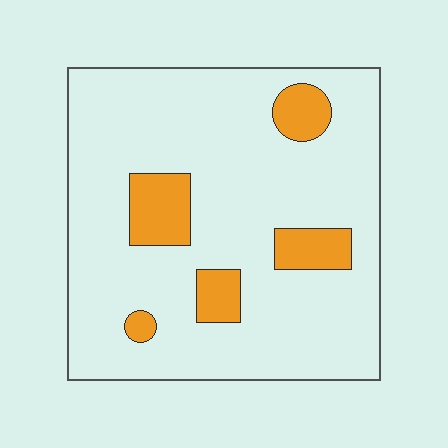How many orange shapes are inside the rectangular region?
5.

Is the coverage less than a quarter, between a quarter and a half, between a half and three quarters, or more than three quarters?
Less than a quarter.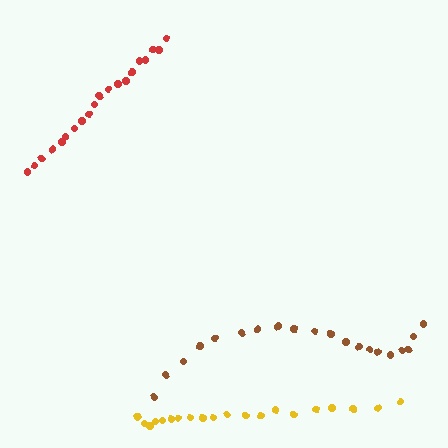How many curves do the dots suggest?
There are 3 distinct paths.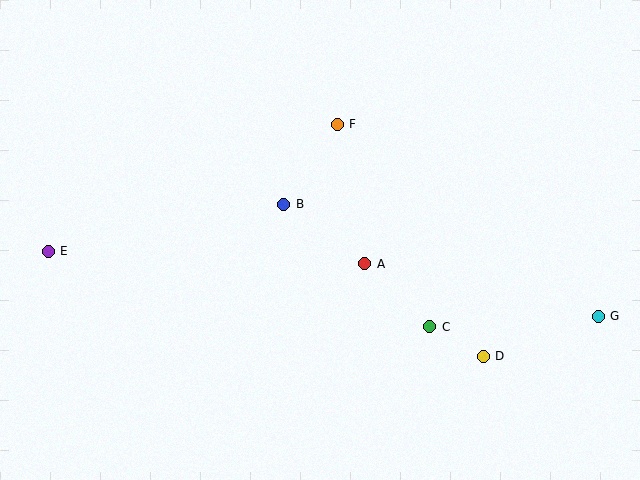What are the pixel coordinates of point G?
Point G is at (598, 316).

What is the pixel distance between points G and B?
The distance between G and B is 334 pixels.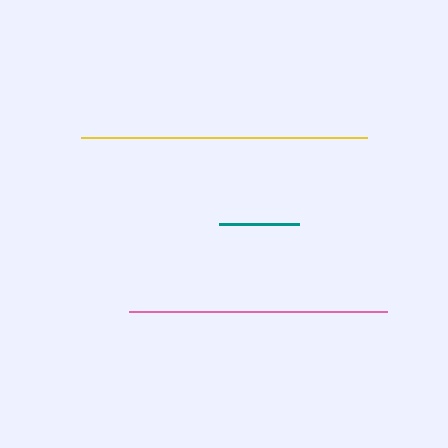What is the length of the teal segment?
The teal segment is approximately 79 pixels long.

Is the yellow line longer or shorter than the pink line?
The yellow line is longer than the pink line.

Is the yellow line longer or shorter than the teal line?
The yellow line is longer than the teal line.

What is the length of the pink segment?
The pink segment is approximately 258 pixels long.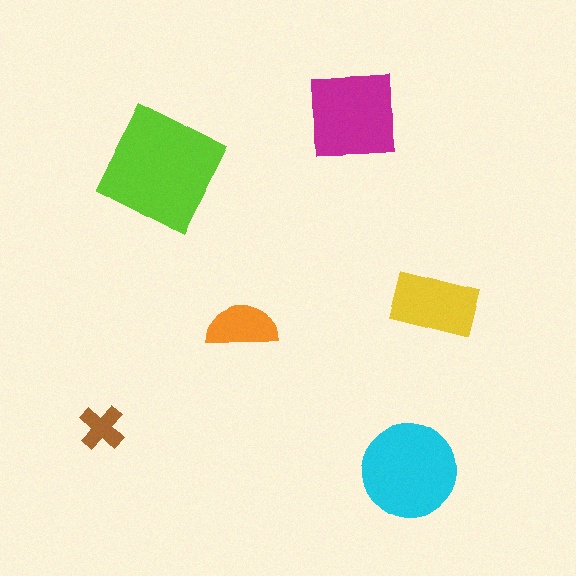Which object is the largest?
The lime square.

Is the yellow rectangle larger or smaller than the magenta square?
Smaller.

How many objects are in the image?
There are 6 objects in the image.